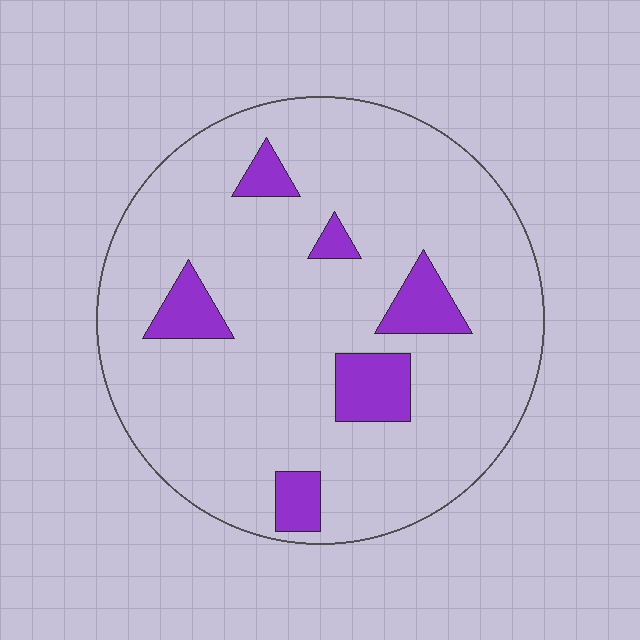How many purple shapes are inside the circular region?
6.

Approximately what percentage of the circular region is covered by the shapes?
Approximately 10%.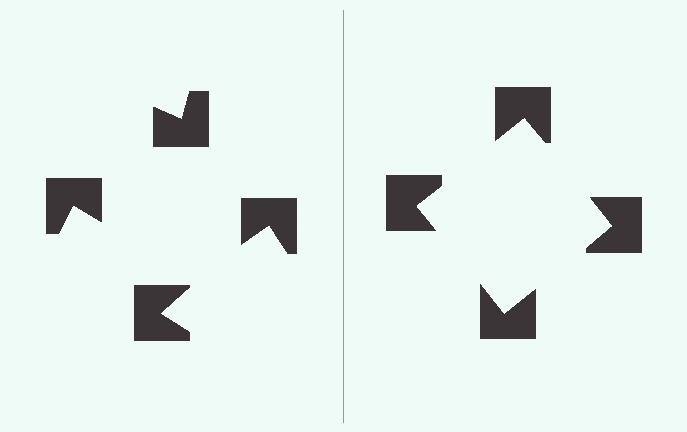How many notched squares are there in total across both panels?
8 — 4 on each side.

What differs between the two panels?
The notched squares are positioned identically on both sides; only the wedge orientations differ. On the right they align to a square; on the left they are misaligned.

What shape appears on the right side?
An illusory square.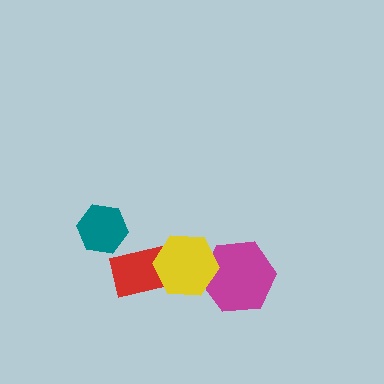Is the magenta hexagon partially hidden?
Yes, it is partially covered by another shape.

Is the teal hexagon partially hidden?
No, no other shape covers it.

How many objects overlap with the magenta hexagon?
1 object overlaps with the magenta hexagon.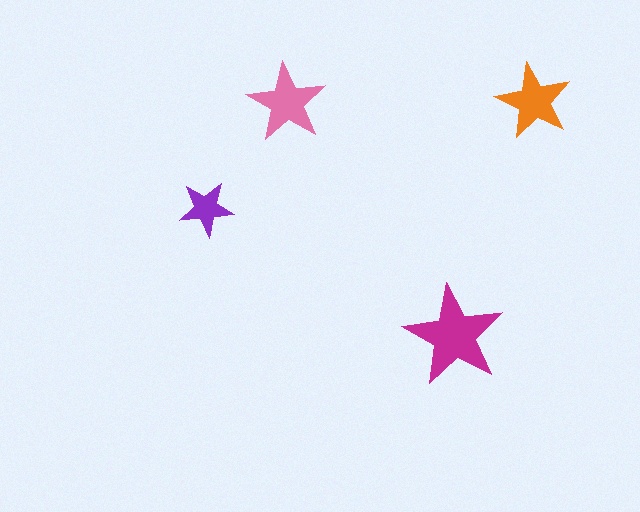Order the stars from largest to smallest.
the magenta one, the pink one, the orange one, the purple one.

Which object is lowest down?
The magenta star is bottommost.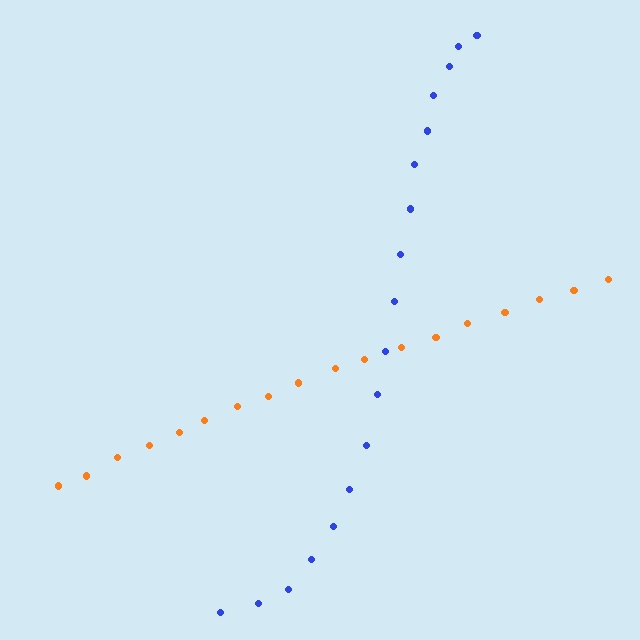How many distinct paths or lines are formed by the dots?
There are 2 distinct paths.